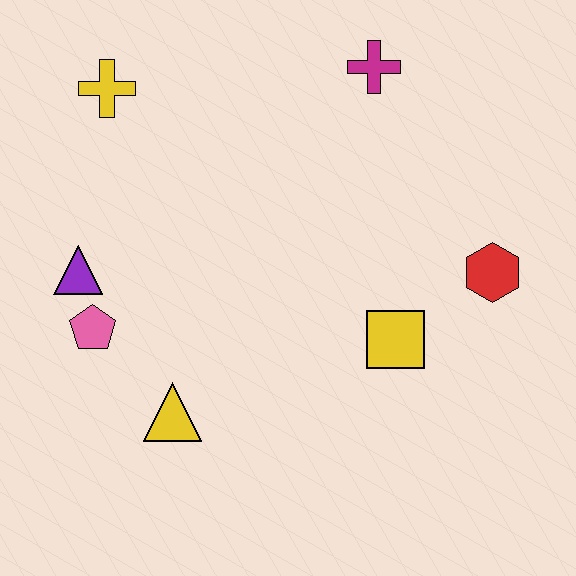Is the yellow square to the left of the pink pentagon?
No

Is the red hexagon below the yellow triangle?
No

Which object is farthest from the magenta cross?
The yellow triangle is farthest from the magenta cross.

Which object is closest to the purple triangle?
The pink pentagon is closest to the purple triangle.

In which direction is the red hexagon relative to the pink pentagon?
The red hexagon is to the right of the pink pentagon.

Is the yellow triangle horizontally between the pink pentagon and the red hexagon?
Yes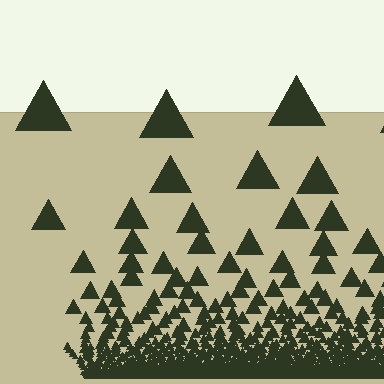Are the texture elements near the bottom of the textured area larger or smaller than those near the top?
Smaller. The gradient is inverted — elements near the bottom are smaller and denser.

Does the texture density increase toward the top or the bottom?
Density increases toward the bottom.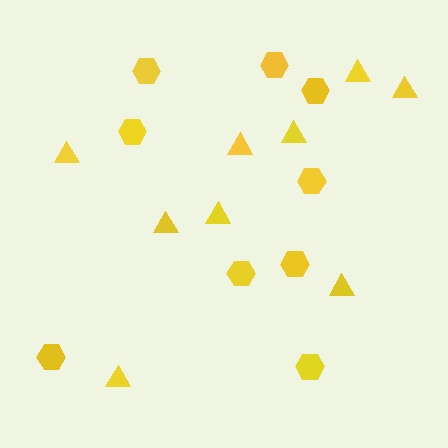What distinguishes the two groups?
There are 2 groups: one group of hexagons (9) and one group of triangles (9).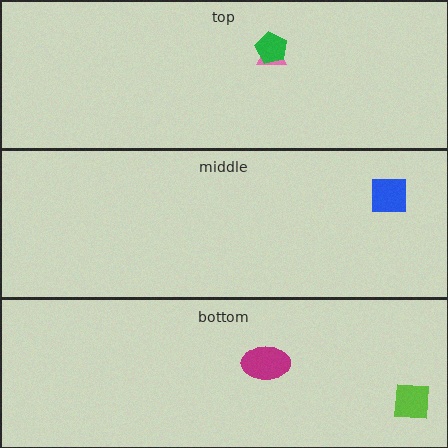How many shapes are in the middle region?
1.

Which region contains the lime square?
The bottom region.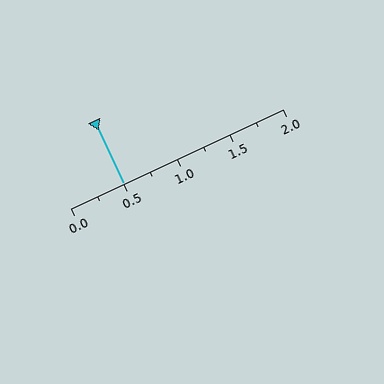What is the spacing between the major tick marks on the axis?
The major ticks are spaced 0.5 apart.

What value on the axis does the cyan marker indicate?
The marker indicates approximately 0.5.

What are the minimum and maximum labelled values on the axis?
The axis runs from 0.0 to 2.0.